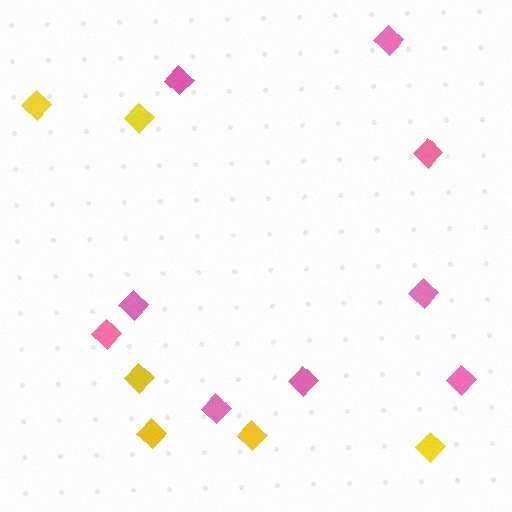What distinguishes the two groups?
There are 2 groups: one group of pink diamonds (9) and one group of yellow diamonds (6).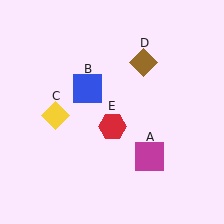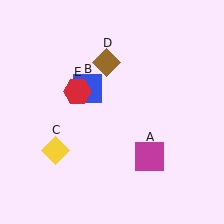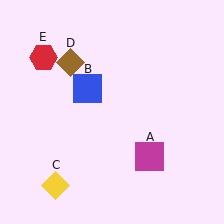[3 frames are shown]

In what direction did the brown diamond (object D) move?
The brown diamond (object D) moved left.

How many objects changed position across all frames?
3 objects changed position: yellow diamond (object C), brown diamond (object D), red hexagon (object E).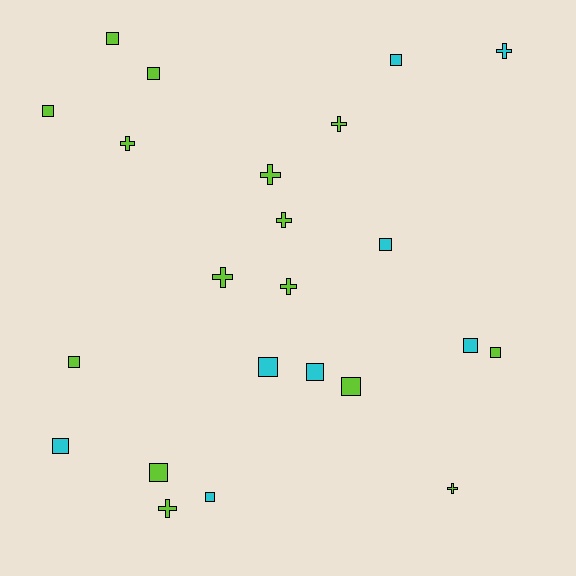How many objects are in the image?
There are 23 objects.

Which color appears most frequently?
Lime, with 15 objects.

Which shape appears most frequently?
Square, with 14 objects.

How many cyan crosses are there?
There is 1 cyan cross.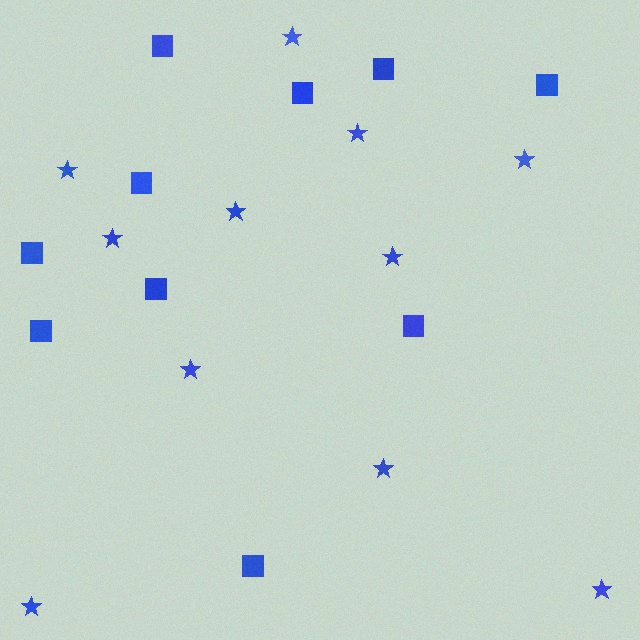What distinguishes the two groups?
There are 2 groups: one group of stars (11) and one group of squares (10).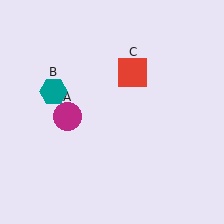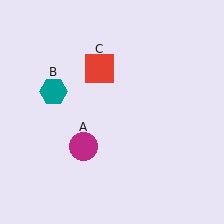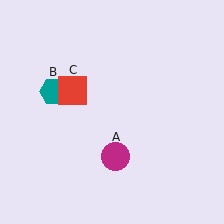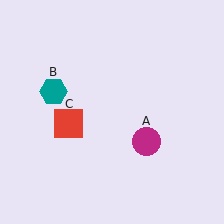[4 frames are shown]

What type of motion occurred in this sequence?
The magenta circle (object A), red square (object C) rotated counterclockwise around the center of the scene.